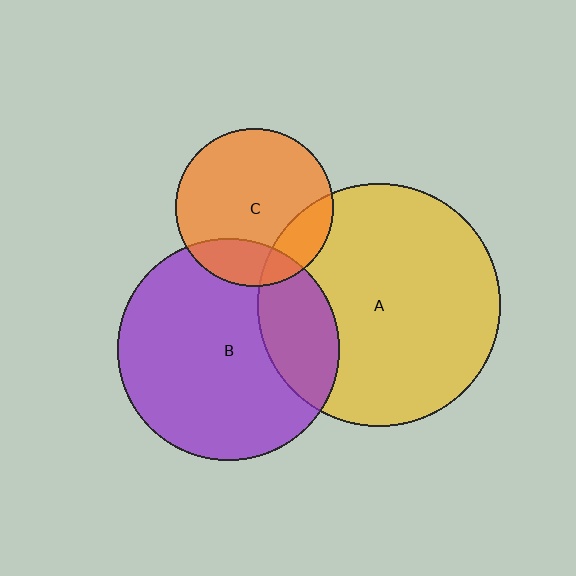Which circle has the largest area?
Circle A (yellow).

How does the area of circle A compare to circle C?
Approximately 2.4 times.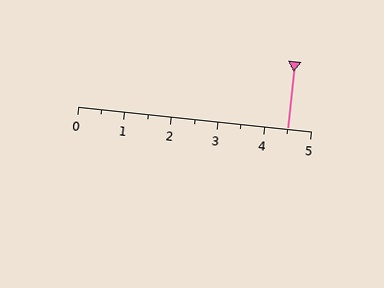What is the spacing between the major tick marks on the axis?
The major ticks are spaced 1 apart.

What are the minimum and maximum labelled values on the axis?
The axis runs from 0 to 5.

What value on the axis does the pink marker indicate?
The marker indicates approximately 4.5.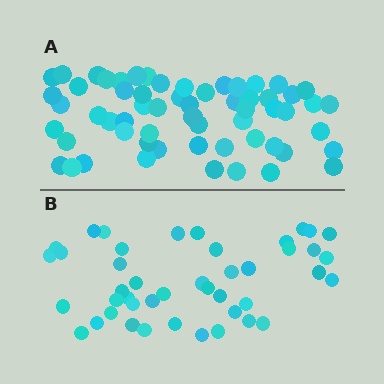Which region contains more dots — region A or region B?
Region A (the top region) has more dots.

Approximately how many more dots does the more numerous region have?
Region A has approximately 15 more dots than region B.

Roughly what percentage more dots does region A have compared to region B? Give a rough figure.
About 35% more.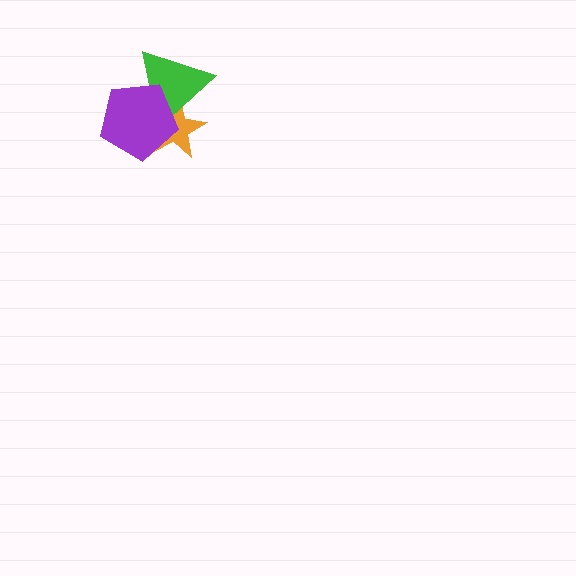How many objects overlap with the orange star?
2 objects overlap with the orange star.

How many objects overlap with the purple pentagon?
2 objects overlap with the purple pentagon.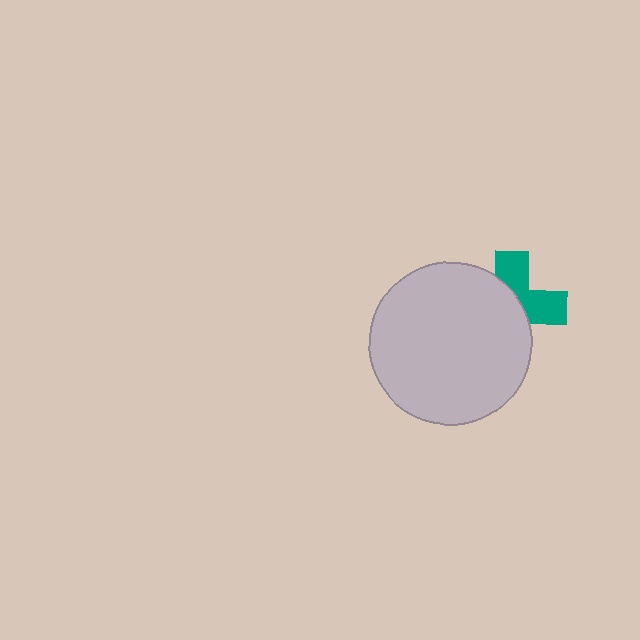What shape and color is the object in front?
The object in front is a light gray circle.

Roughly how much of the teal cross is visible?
A small part of it is visible (roughly 42%).